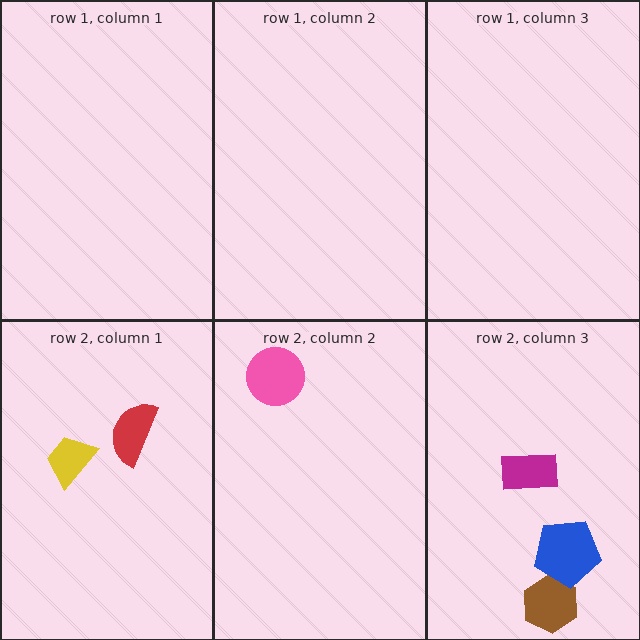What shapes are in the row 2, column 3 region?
The brown hexagon, the magenta rectangle, the blue pentagon.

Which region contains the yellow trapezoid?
The row 2, column 1 region.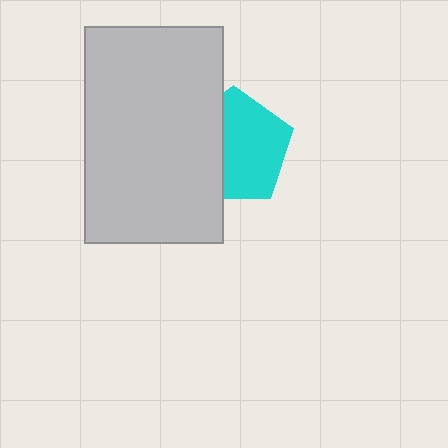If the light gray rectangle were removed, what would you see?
You would see the complete cyan pentagon.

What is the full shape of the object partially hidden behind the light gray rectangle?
The partially hidden object is a cyan pentagon.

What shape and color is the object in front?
The object in front is a light gray rectangle.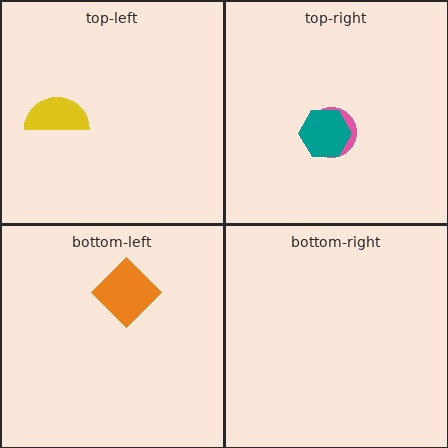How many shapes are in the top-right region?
2.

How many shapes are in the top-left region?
1.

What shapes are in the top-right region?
The pink circle, the teal hexagon.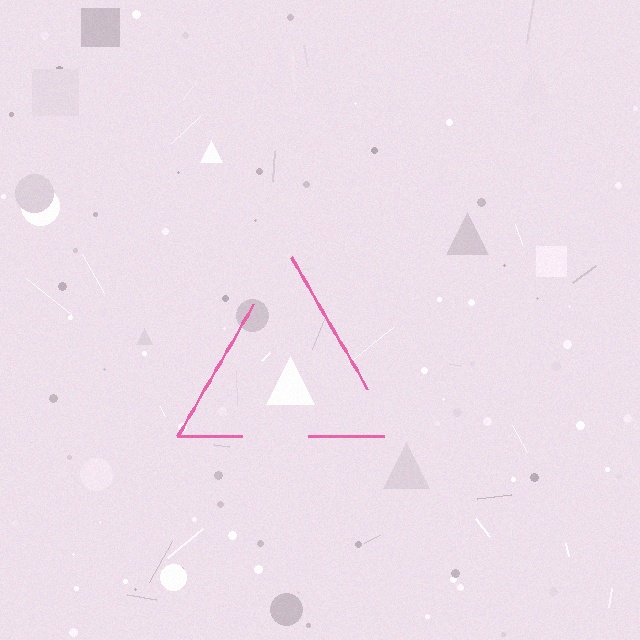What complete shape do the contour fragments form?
The contour fragments form a triangle.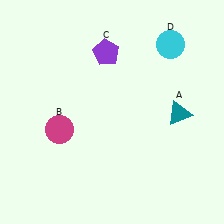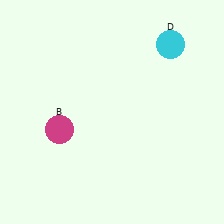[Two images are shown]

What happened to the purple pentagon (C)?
The purple pentagon (C) was removed in Image 2. It was in the top-left area of Image 1.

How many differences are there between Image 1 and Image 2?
There are 2 differences between the two images.